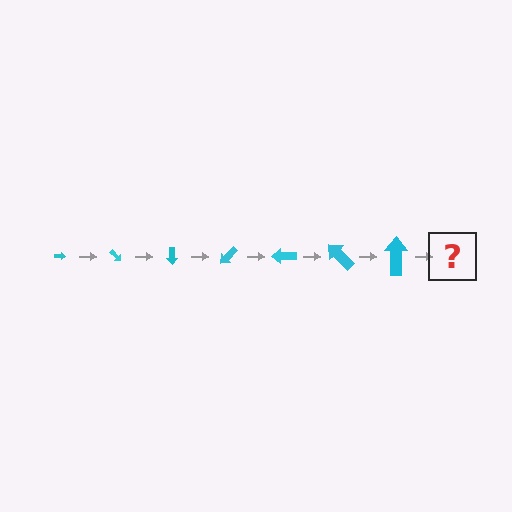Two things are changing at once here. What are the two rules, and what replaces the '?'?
The two rules are that the arrow grows larger each step and it rotates 45 degrees each step. The '?' should be an arrow, larger than the previous one and rotated 315 degrees from the start.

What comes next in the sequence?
The next element should be an arrow, larger than the previous one and rotated 315 degrees from the start.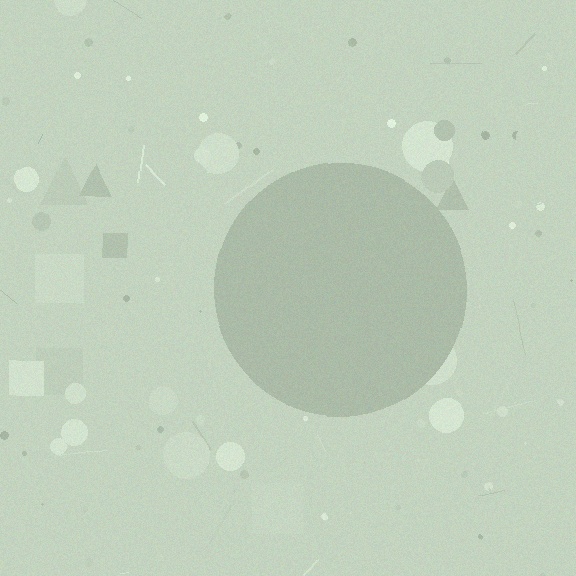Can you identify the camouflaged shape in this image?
The camouflaged shape is a circle.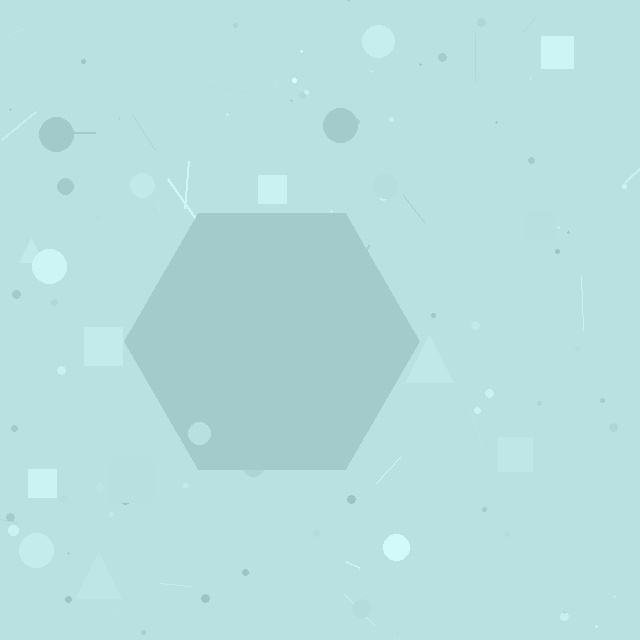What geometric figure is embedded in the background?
A hexagon is embedded in the background.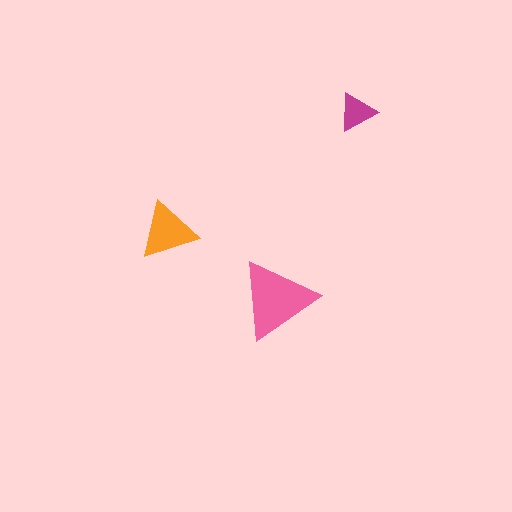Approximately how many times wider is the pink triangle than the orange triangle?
About 1.5 times wider.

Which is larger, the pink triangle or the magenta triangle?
The pink one.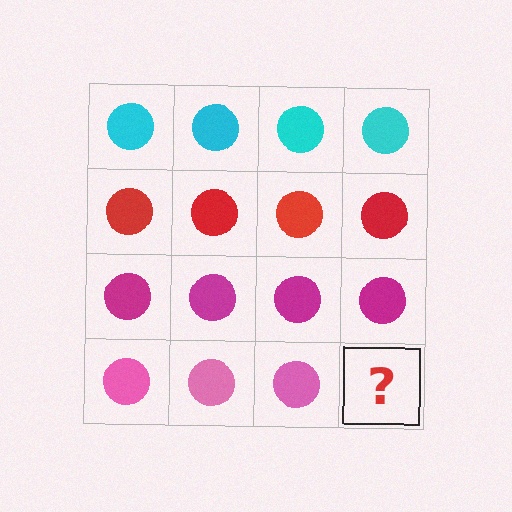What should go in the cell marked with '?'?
The missing cell should contain a pink circle.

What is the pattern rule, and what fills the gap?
The rule is that each row has a consistent color. The gap should be filled with a pink circle.